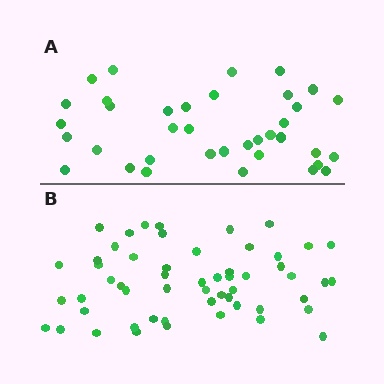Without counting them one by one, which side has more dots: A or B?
Region B (the bottom region) has more dots.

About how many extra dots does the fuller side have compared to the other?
Region B has approximately 20 more dots than region A.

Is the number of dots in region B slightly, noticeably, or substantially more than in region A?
Region B has substantially more. The ratio is roughly 1.5 to 1.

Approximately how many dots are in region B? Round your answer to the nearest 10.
About 60 dots. (The exact count is 55, which rounds to 60.)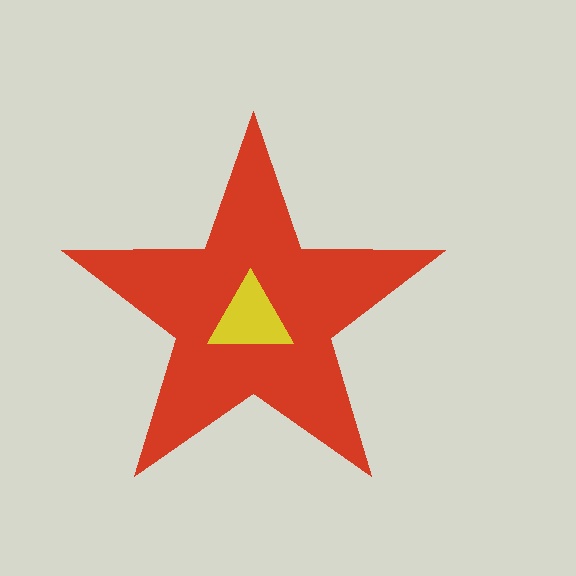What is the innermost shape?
The yellow triangle.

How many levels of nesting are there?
2.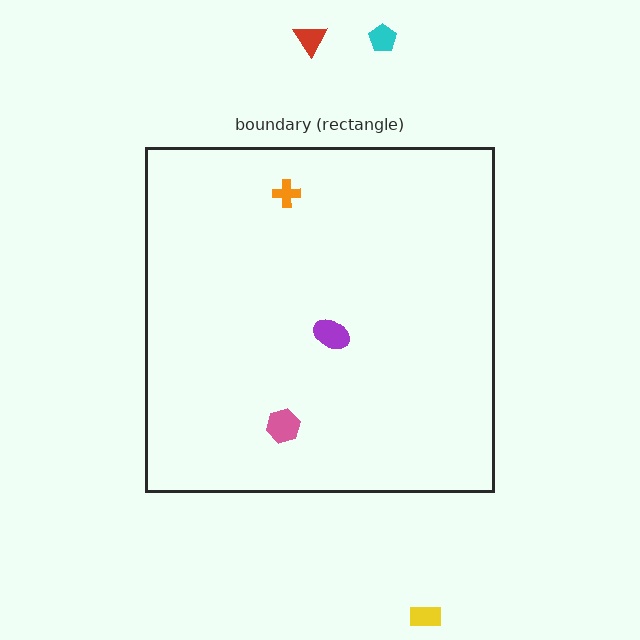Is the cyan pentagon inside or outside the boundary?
Outside.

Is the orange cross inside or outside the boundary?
Inside.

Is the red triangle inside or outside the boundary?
Outside.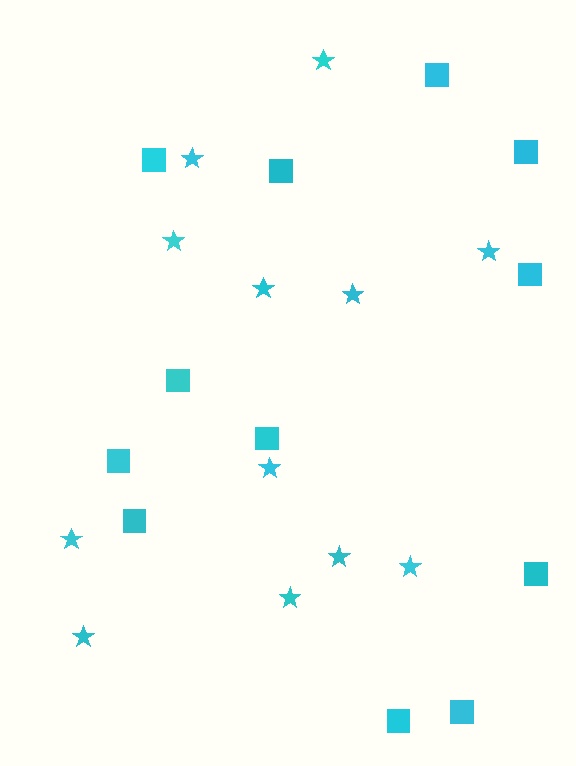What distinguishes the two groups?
There are 2 groups: one group of stars (12) and one group of squares (12).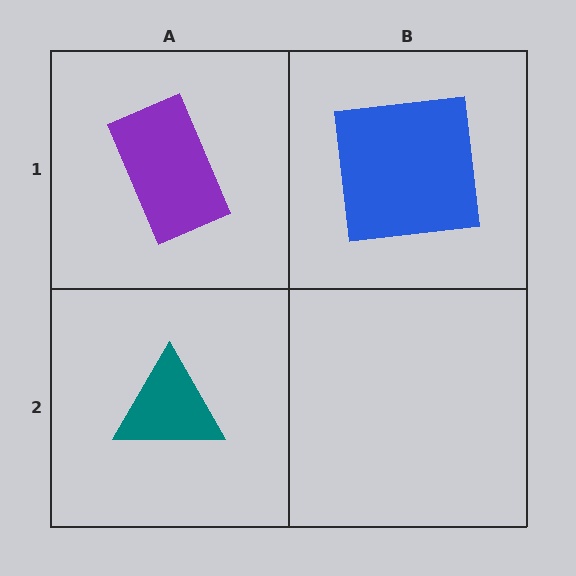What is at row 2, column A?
A teal triangle.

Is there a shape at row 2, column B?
No, that cell is empty.